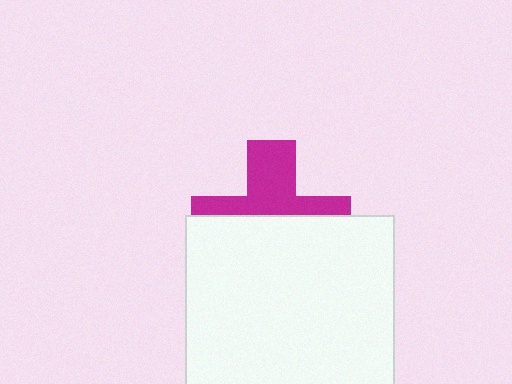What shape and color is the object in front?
The object in front is a white square.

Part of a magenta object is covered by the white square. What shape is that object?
It is a cross.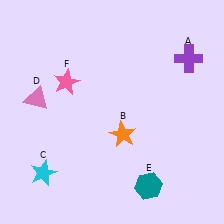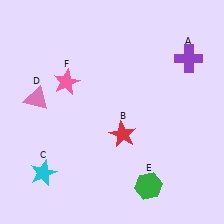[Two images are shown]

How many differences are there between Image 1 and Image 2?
There are 2 differences between the two images.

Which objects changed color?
B changed from orange to red. E changed from teal to green.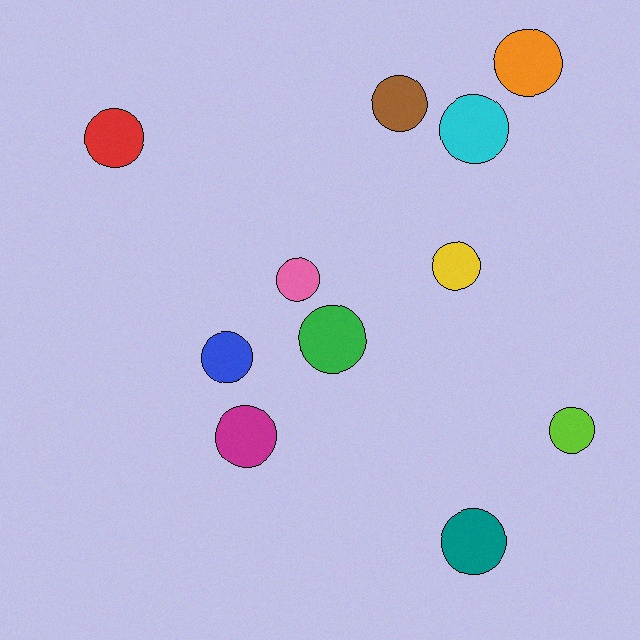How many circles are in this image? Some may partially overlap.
There are 11 circles.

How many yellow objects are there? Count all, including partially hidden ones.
There is 1 yellow object.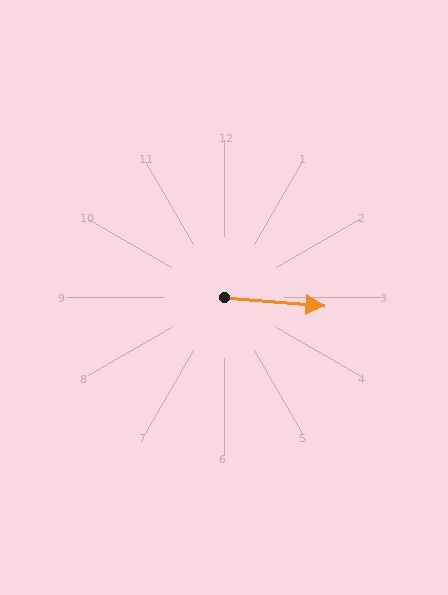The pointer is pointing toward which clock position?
Roughly 3 o'clock.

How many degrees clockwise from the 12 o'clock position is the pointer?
Approximately 95 degrees.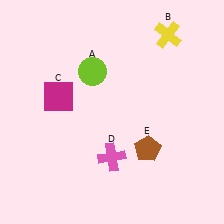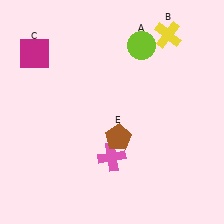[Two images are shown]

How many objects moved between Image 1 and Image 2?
3 objects moved between the two images.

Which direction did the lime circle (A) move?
The lime circle (A) moved right.